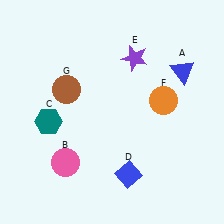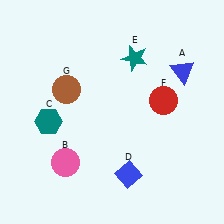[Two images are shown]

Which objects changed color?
E changed from purple to teal. F changed from orange to red.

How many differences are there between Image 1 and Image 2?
There are 2 differences between the two images.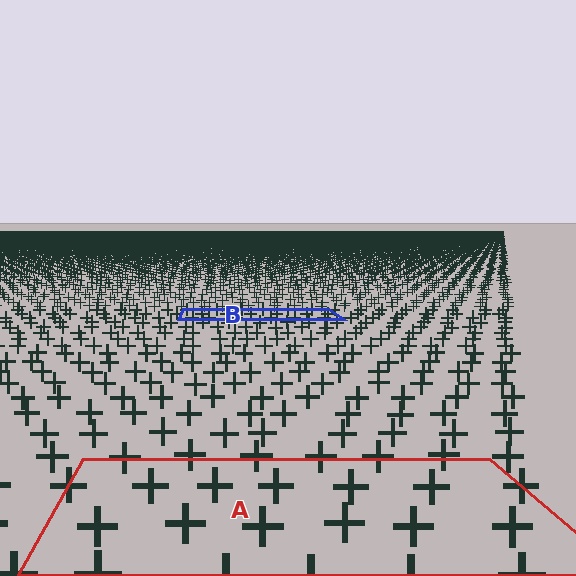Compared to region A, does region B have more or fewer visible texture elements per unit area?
Region B has more texture elements per unit area — they are packed more densely because it is farther away.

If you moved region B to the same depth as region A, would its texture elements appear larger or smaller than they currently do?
They would appear larger. At a closer depth, the same texture elements are projected at a bigger on-screen size.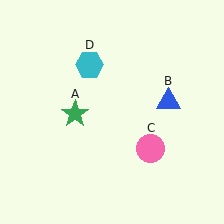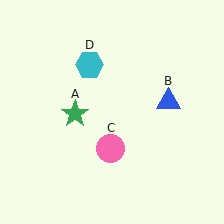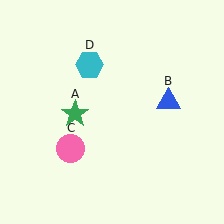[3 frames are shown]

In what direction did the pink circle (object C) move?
The pink circle (object C) moved left.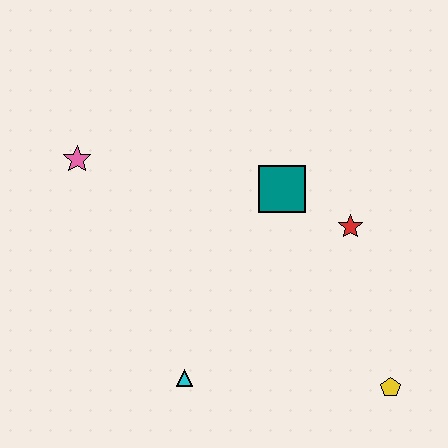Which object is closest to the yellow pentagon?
The red star is closest to the yellow pentagon.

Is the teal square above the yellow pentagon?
Yes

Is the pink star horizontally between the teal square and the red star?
No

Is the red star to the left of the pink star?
No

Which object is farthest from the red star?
The pink star is farthest from the red star.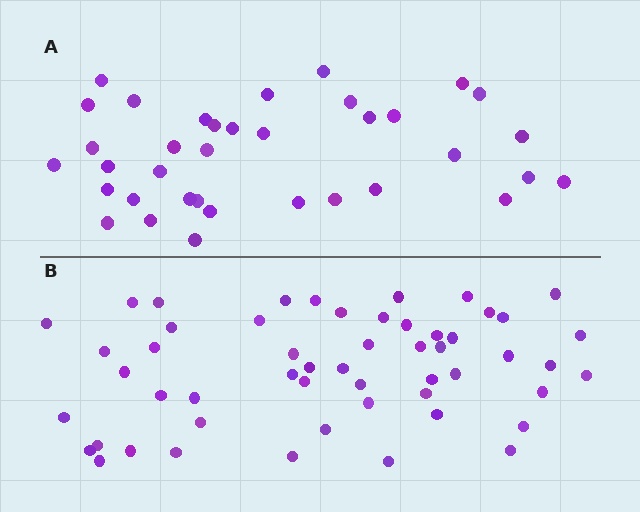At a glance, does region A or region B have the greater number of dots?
Region B (the bottom region) has more dots.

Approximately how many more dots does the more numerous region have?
Region B has approximately 15 more dots than region A.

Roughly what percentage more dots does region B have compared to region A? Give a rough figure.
About 45% more.